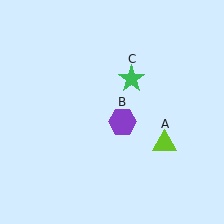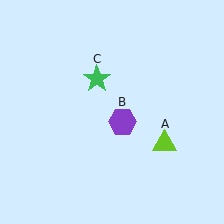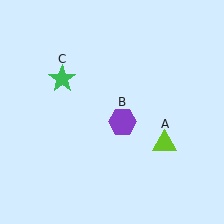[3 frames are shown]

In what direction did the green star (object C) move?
The green star (object C) moved left.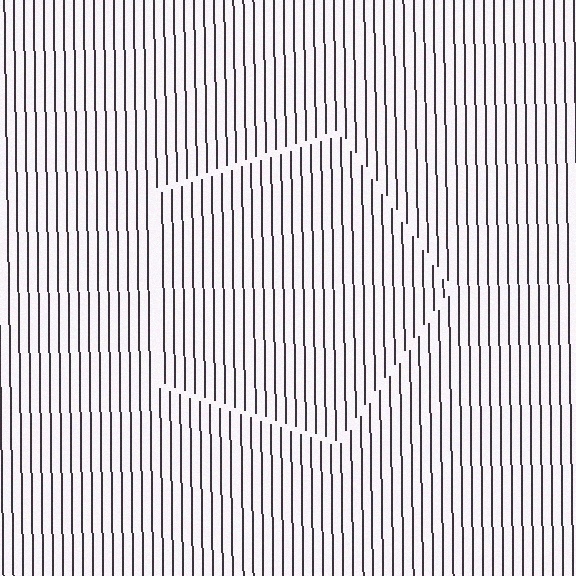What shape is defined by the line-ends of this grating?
An illusory pentagon. The interior of the shape contains the same grating, shifted by half a period — the contour is defined by the phase discontinuity where line-ends from the inner and outer gratings abut.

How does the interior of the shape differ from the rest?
The interior of the shape contains the same grating, shifted by half a period — the contour is defined by the phase discontinuity where line-ends from the inner and outer gratings abut.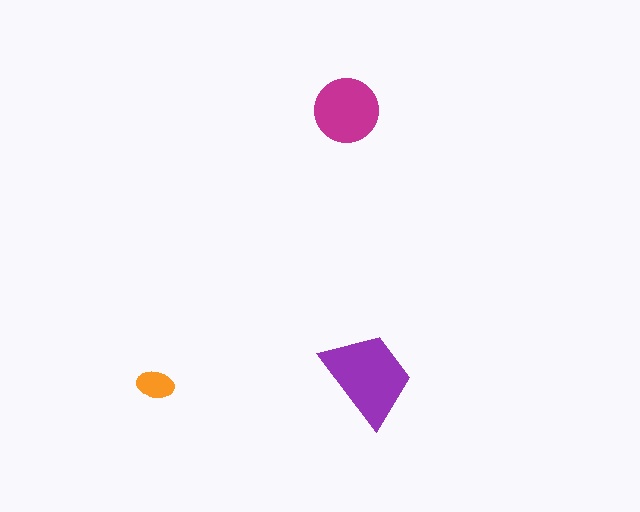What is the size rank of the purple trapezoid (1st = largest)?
1st.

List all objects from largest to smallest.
The purple trapezoid, the magenta circle, the orange ellipse.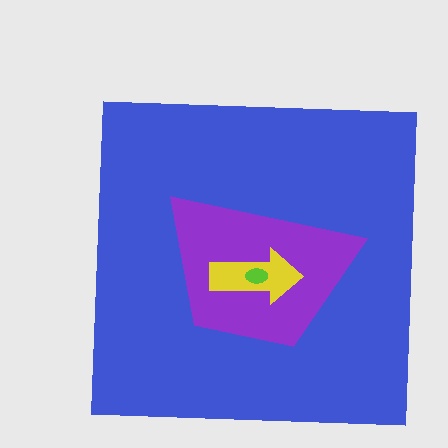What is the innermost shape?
The lime ellipse.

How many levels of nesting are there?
4.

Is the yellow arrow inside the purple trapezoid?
Yes.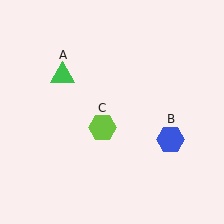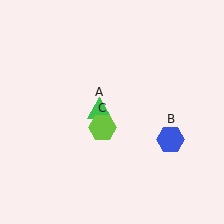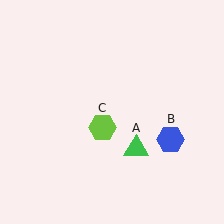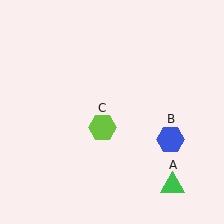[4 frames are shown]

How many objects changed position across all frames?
1 object changed position: green triangle (object A).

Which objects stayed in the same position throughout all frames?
Blue hexagon (object B) and lime hexagon (object C) remained stationary.